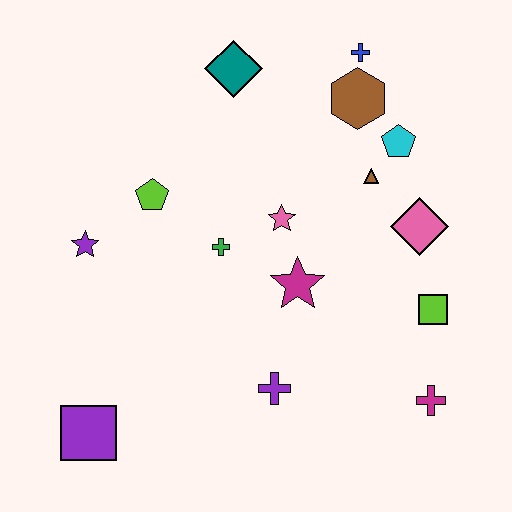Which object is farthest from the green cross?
The magenta cross is farthest from the green cross.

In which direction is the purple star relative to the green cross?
The purple star is to the left of the green cross.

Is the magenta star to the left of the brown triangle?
Yes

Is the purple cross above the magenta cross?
Yes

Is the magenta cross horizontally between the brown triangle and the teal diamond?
No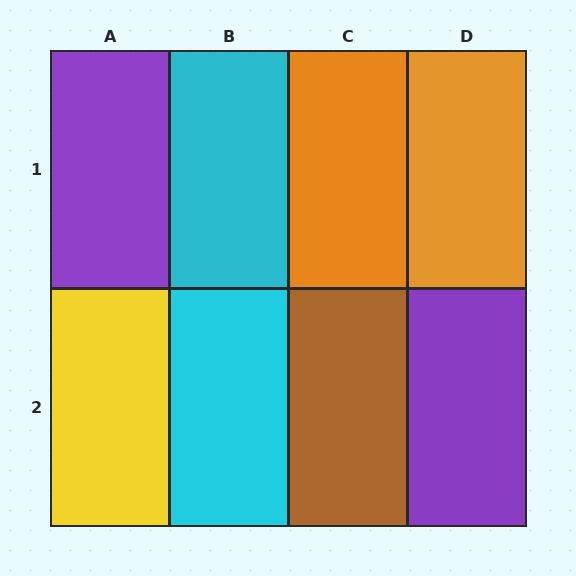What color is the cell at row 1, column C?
Orange.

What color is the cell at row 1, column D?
Orange.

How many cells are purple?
2 cells are purple.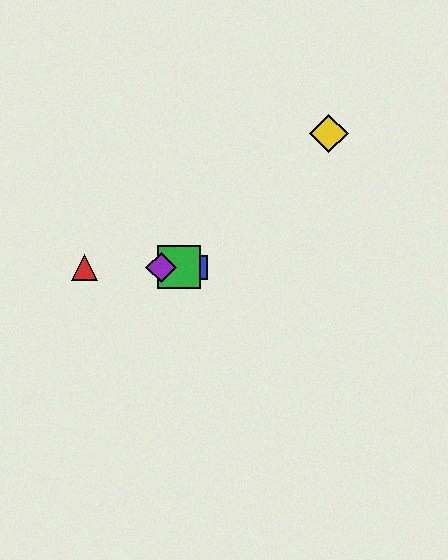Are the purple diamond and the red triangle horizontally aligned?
Yes, both are at y≈267.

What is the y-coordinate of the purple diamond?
The purple diamond is at y≈267.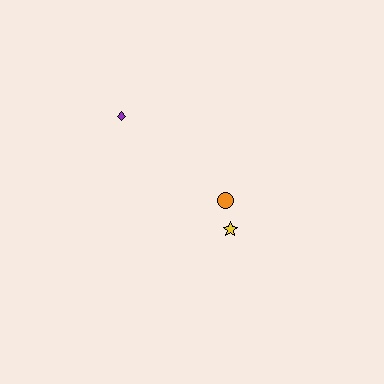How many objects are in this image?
There are 3 objects.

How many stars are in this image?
There is 1 star.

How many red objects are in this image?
There are no red objects.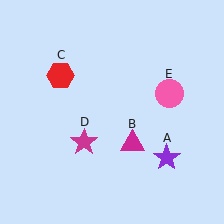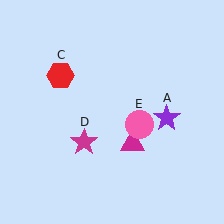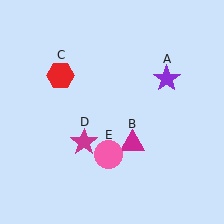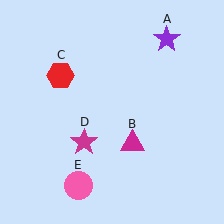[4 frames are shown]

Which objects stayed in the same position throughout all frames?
Magenta triangle (object B) and red hexagon (object C) and magenta star (object D) remained stationary.